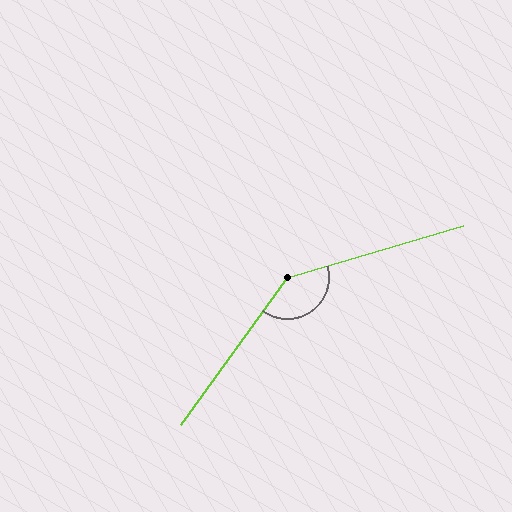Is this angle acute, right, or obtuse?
It is obtuse.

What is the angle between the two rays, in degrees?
Approximately 142 degrees.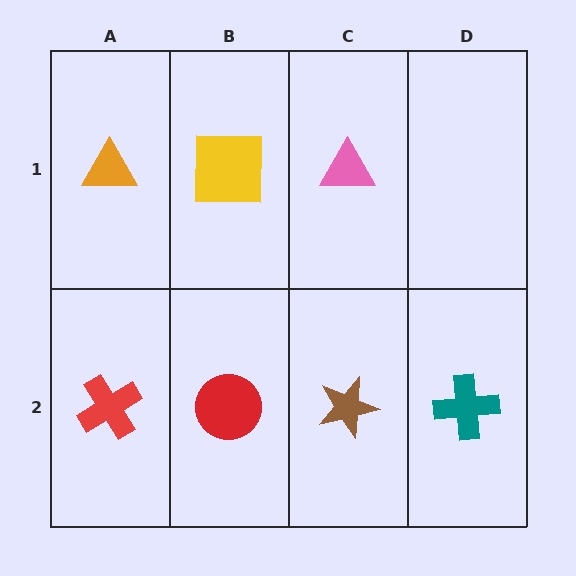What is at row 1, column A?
An orange triangle.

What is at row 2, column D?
A teal cross.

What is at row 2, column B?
A red circle.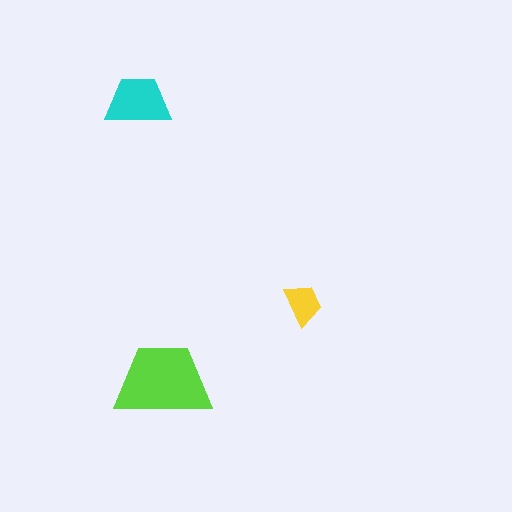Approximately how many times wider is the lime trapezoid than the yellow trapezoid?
About 2.5 times wider.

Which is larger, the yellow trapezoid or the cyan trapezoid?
The cyan one.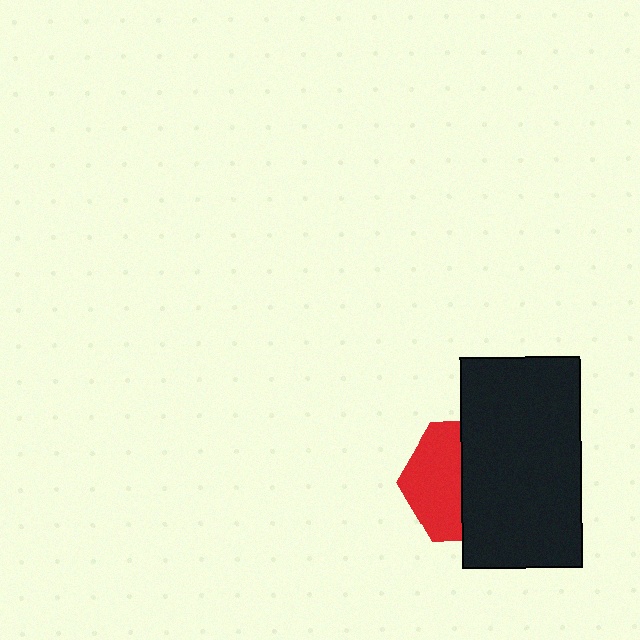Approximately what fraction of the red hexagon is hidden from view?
Roughly 54% of the red hexagon is hidden behind the black rectangle.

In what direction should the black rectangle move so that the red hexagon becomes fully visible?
The black rectangle should move right. That is the shortest direction to clear the overlap and leave the red hexagon fully visible.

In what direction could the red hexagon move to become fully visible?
The red hexagon could move left. That would shift it out from behind the black rectangle entirely.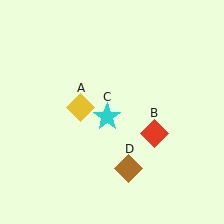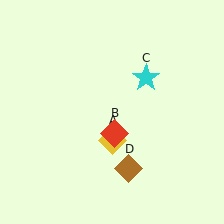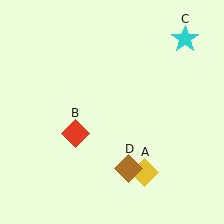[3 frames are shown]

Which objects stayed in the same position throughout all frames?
Brown diamond (object D) remained stationary.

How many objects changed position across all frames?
3 objects changed position: yellow diamond (object A), red diamond (object B), cyan star (object C).